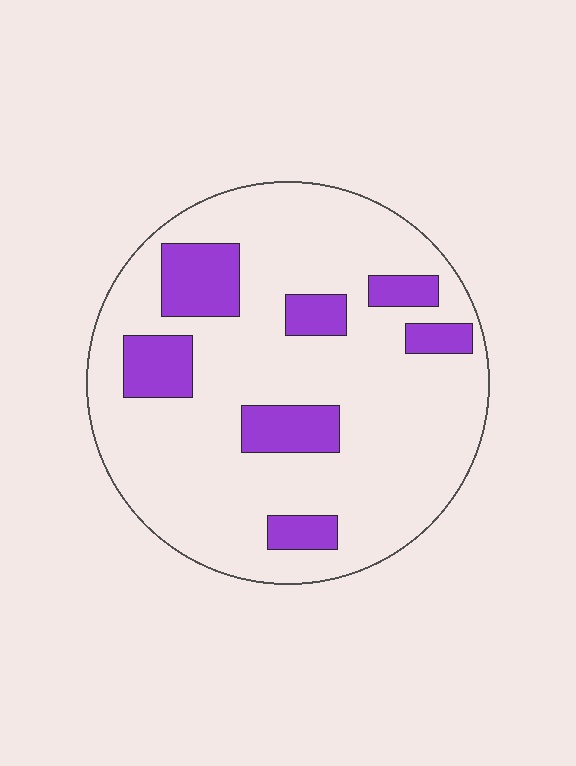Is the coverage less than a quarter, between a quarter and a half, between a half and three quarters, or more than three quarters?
Less than a quarter.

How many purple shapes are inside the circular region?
7.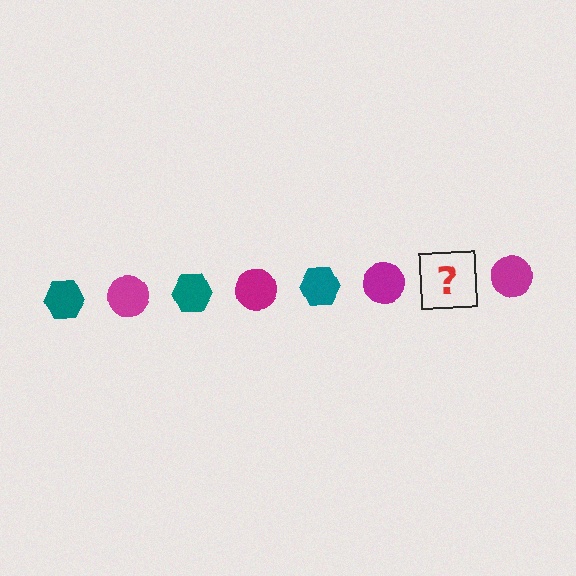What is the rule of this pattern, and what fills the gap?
The rule is that the pattern alternates between teal hexagon and magenta circle. The gap should be filled with a teal hexagon.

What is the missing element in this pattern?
The missing element is a teal hexagon.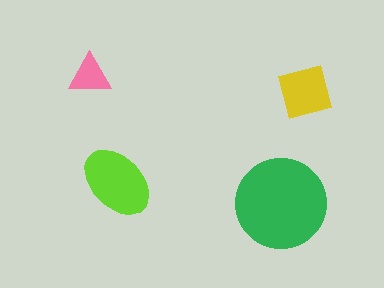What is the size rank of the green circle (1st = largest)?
1st.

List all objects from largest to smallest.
The green circle, the lime ellipse, the yellow square, the pink triangle.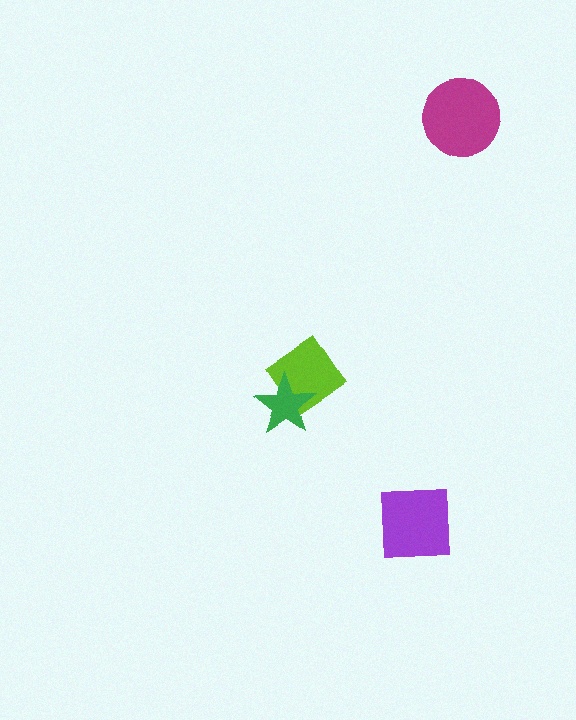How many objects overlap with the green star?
1 object overlaps with the green star.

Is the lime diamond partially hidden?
Yes, it is partially covered by another shape.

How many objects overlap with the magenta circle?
0 objects overlap with the magenta circle.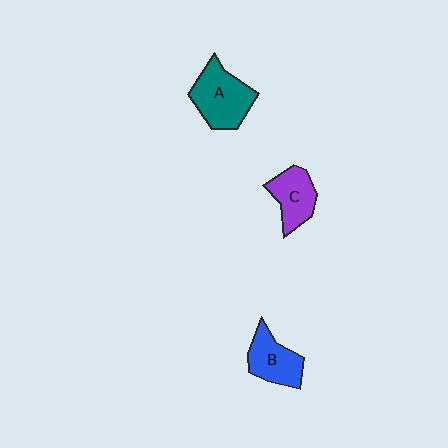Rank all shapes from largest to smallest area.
From largest to smallest: A (teal), B (blue), C (purple).